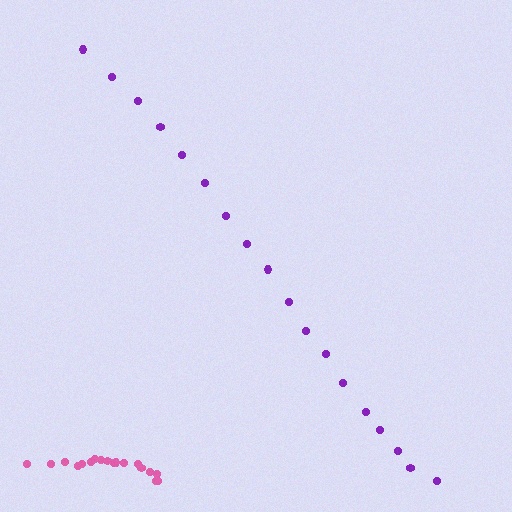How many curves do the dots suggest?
There are 2 distinct paths.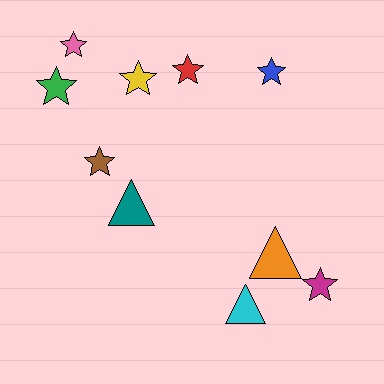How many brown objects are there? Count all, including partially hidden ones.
There is 1 brown object.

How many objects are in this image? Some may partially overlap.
There are 10 objects.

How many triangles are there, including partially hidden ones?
There are 3 triangles.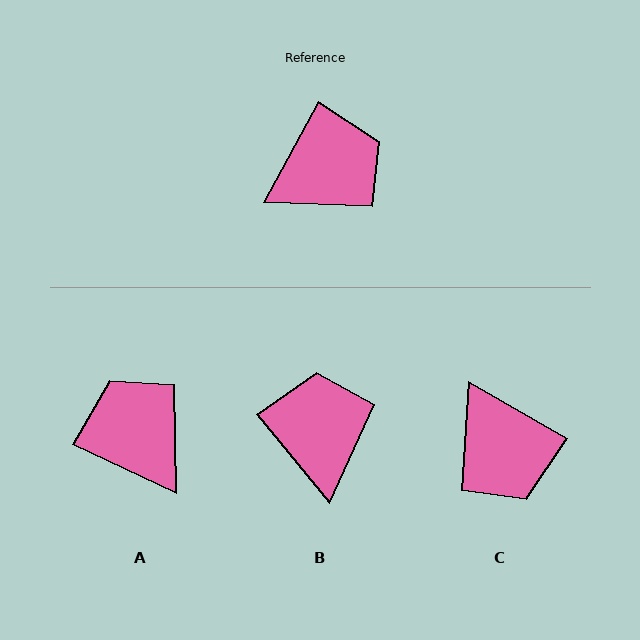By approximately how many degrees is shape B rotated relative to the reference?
Approximately 68 degrees counter-clockwise.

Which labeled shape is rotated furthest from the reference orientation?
A, about 93 degrees away.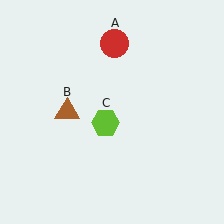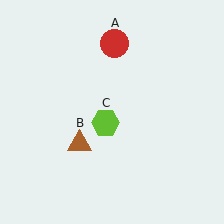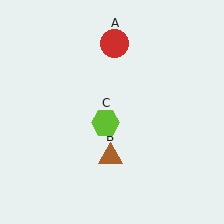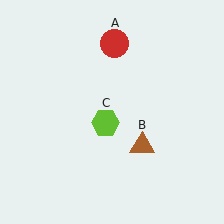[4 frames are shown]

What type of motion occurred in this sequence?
The brown triangle (object B) rotated counterclockwise around the center of the scene.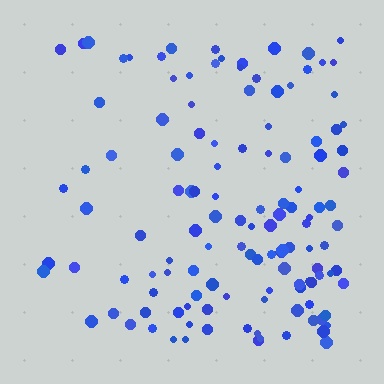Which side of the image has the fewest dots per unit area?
The left.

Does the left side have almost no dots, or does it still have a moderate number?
Still a moderate number, just noticeably fewer than the right.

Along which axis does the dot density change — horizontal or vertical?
Horizontal.